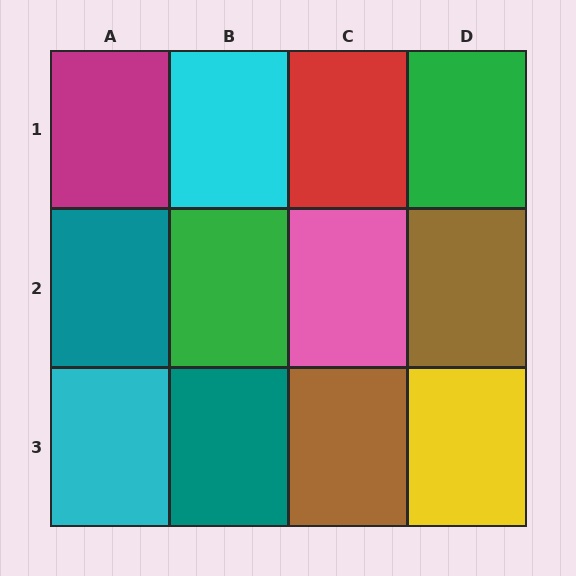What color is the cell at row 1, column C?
Red.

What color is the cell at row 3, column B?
Teal.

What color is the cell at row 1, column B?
Cyan.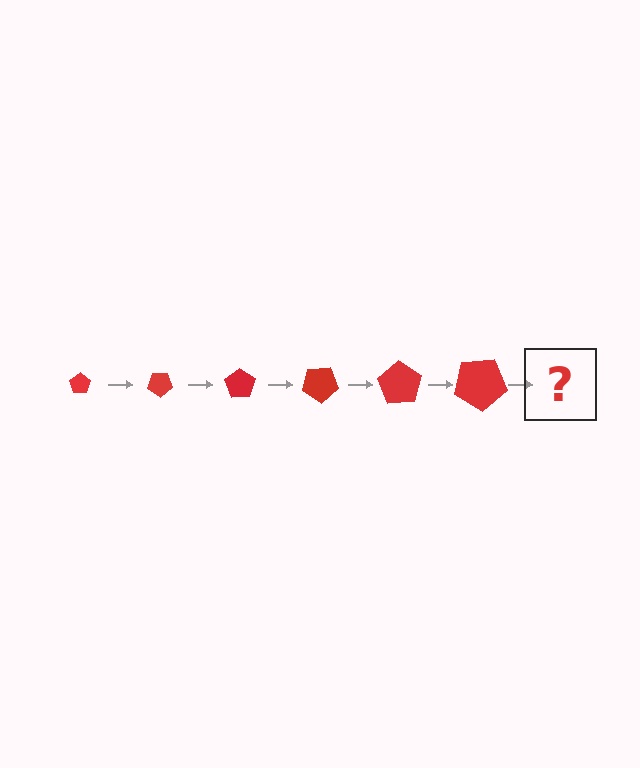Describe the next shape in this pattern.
It should be a pentagon, larger than the previous one and rotated 210 degrees from the start.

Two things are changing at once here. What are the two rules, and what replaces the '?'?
The two rules are that the pentagon grows larger each step and it rotates 35 degrees each step. The '?' should be a pentagon, larger than the previous one and rotated 210 degrees from the start.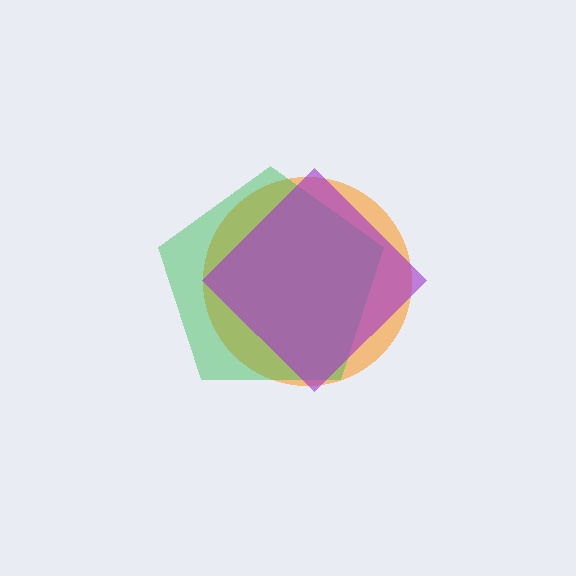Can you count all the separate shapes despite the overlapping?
Yes, there are 3 separate shapes.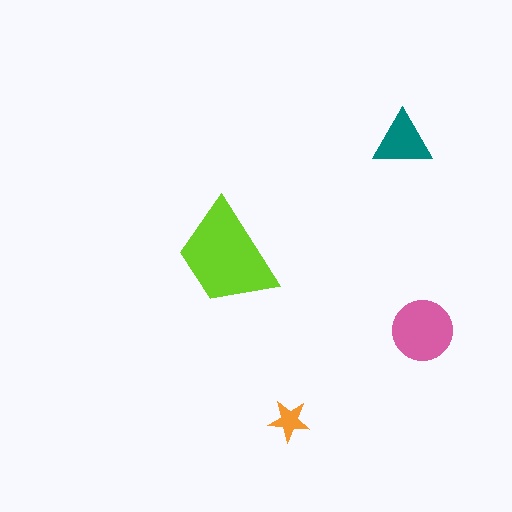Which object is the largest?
The lime trapezoid.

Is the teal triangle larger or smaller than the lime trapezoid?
Smaller.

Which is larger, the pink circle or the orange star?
The pink circle.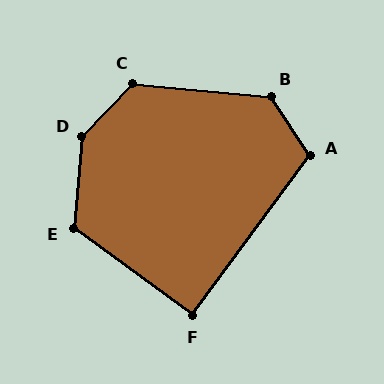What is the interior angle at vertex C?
Approximately 128 degrees (obtuse).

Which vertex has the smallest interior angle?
F, at approximately 90 degrees.